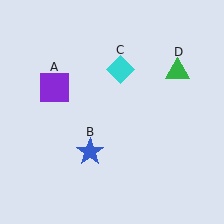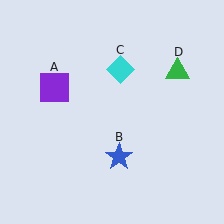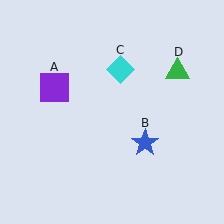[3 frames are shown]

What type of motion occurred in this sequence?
The blue star (object B) rotated counterclockwise around the center of the scene.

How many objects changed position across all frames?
1 object changed position: blue star (object B).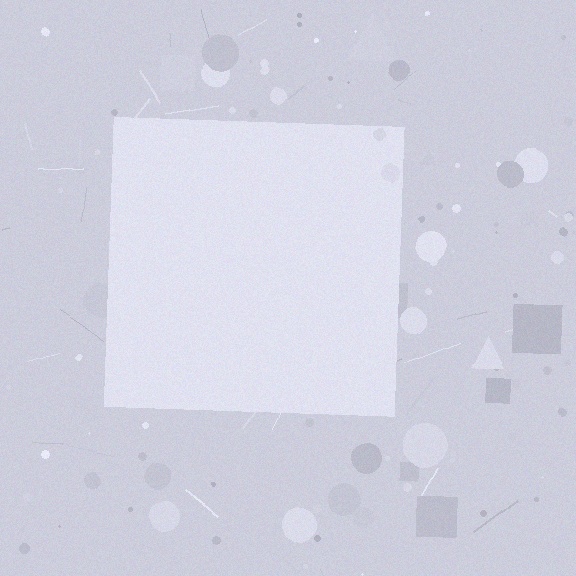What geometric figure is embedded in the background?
A square is embedded in the background.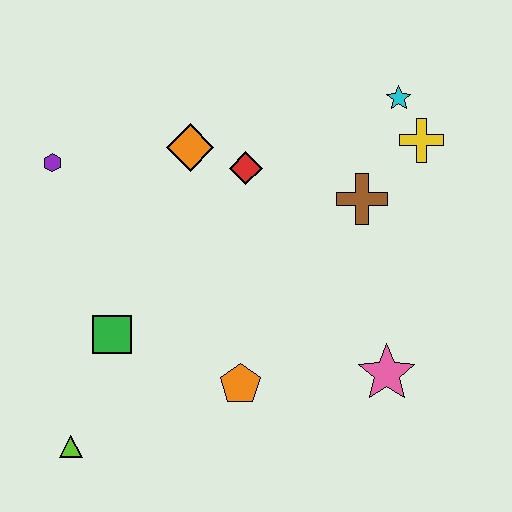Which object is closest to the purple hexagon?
The orange diamond is closest to the purple hexagon.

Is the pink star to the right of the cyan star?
No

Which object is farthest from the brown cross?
The lime triangle is farthest from the brown cross.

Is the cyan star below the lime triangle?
No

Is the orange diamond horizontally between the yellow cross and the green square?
Yes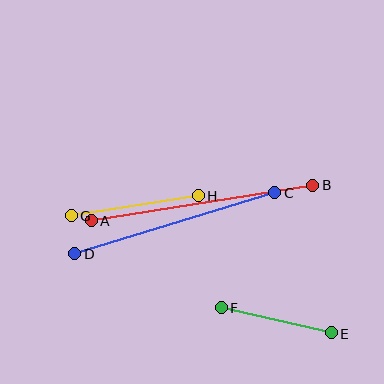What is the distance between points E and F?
The distance is approximately 113 pixels.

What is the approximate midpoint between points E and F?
The midpoint is at approximately (276, 321) pixels.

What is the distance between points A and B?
The distance is approximately 224 pixels.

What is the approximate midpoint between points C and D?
The midpoint is at approximately (175, 223) pixels.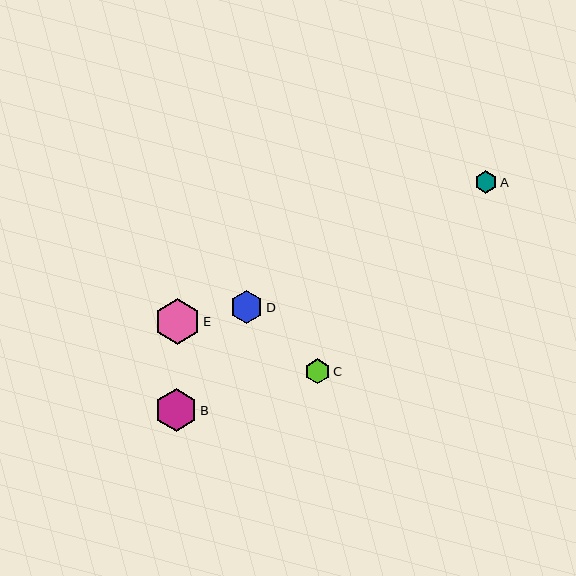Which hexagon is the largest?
Hexagon E is the largest with a size of approximately 46 pixels.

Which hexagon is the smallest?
Hexagon A is the smallest with a size of approximately 22 pixels.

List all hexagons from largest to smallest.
From largest to smallest: E, B, D, C, A.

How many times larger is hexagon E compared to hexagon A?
Hexagon E is approximately 2.0 times the size of hexagon A.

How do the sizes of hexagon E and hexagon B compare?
Hexagon E and hexagon B are approximately the same size.